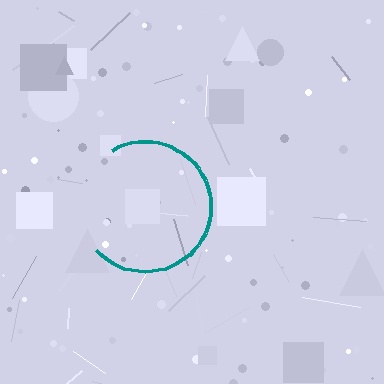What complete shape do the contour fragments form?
The contour fragments form a circle.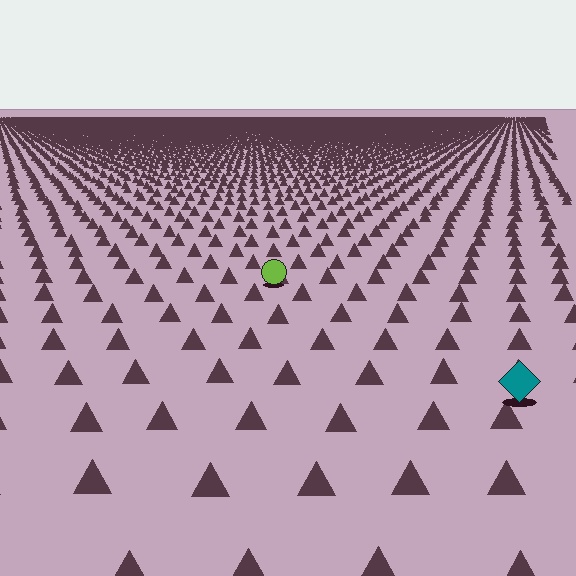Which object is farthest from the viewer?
The lime circle is farthest from the viewer. It appears smaller and the ground texture around it is denser.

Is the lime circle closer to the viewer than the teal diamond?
No. The teal diamond is closer — you can tell from the texture gradient: the ground texture is coarser near it.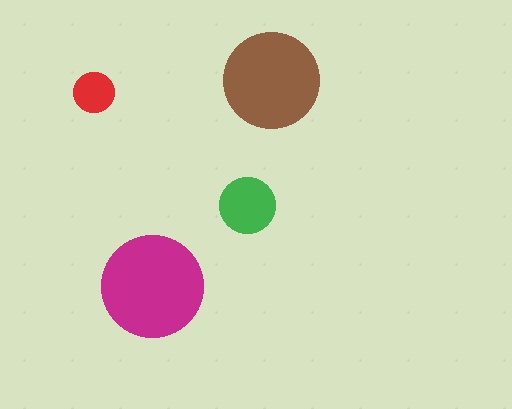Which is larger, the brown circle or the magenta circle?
The magenta one.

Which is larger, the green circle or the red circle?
The green one.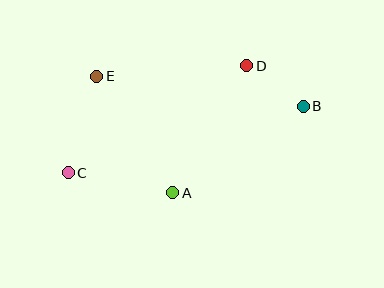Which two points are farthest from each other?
Points B and C are farthest from each other.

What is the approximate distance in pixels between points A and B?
The distance between A and B is approximately 157 pixels.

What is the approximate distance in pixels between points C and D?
The distance between C and D is approximately 208 pixels.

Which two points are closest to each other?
Points B and D are closest to each other.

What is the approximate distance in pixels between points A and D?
The distance between A and D is approximately 147 pixels.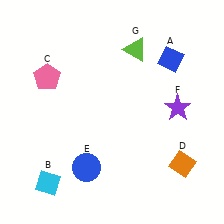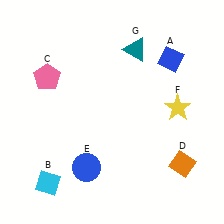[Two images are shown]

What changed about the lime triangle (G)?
In Image 1, G is lime. In Image 2, it changed to teal.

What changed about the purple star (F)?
In Image 1, F is purple. In Image 2, it changed to yellow.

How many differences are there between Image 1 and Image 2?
There are 2 differences between the two images.